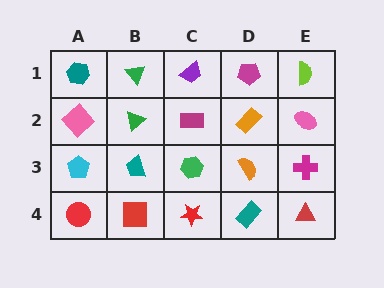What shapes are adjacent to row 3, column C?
A magenta rectangle (row 2, column C), a red star (row 4, column C), a teal trapezoid (row 3, column B), an orange semicircle (row 3, column D).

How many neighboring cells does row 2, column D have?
4.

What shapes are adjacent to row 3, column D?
An orange rectangle (row 2, column D), a teal rectangle (row 4, column D), a green hexagon (row 3, column C), a magenta cross (row 3, column E).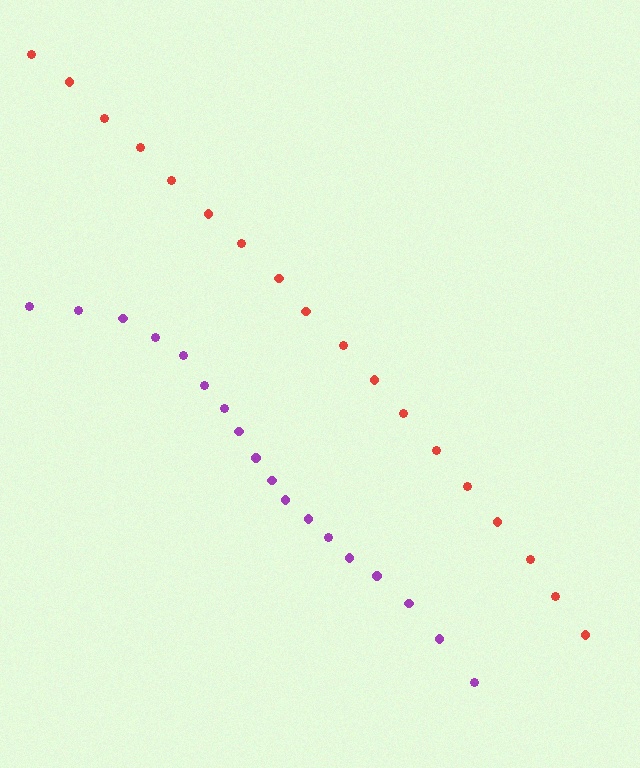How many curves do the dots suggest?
There are 2 distinct paths.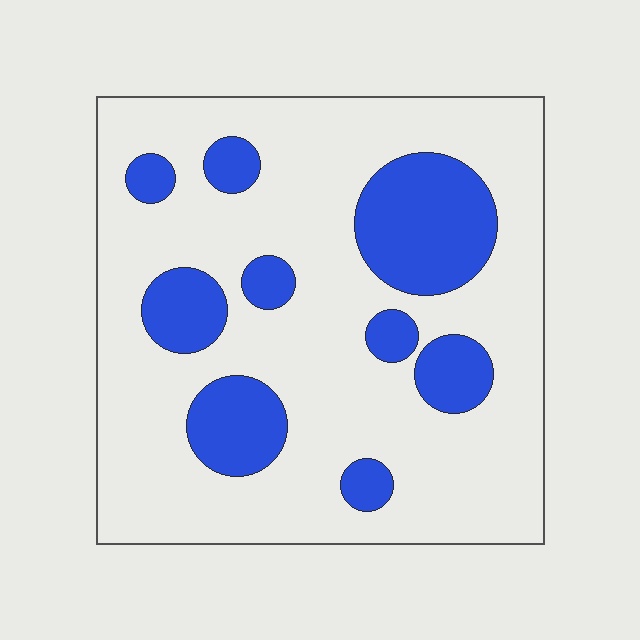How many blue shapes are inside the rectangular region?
9.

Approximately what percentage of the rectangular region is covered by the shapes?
Approximately 25%.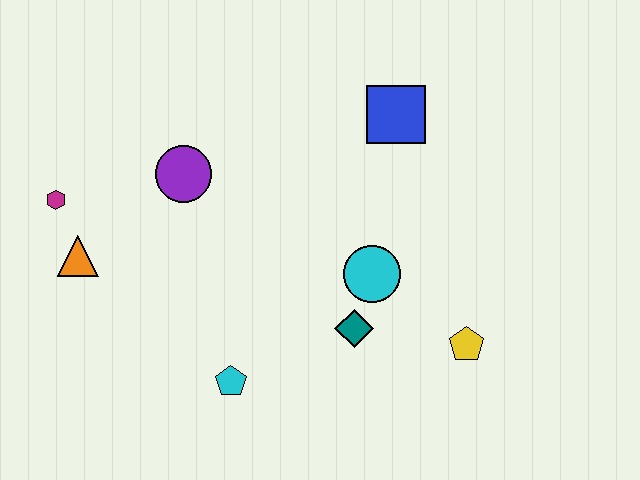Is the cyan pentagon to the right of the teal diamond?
No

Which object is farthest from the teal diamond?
The magenta hexagon is farthest from the teal diamond.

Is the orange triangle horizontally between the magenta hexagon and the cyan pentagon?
Yes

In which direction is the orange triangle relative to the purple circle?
The orange triangle is to the left of the purple circle.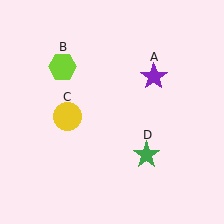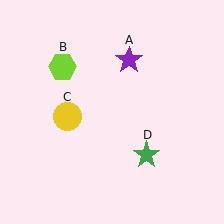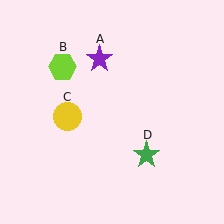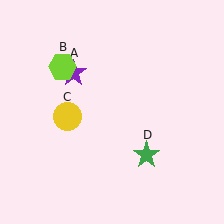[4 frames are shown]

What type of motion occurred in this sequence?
The purple star (object A) rotated counterclockwise around the center of the scene.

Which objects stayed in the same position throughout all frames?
Lime hexagon (object B) and yellow circle (object C) and green star (object D) remained stationary.